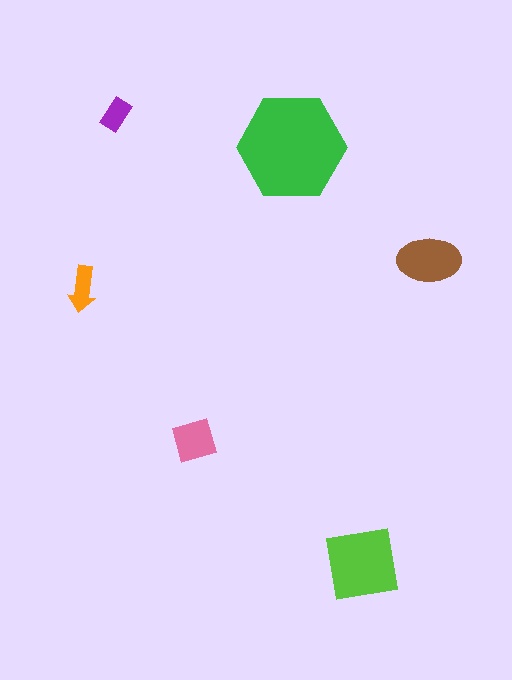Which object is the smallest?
The purple rectangle.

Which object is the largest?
The green hexagon.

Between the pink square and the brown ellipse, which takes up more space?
The brown ellipse.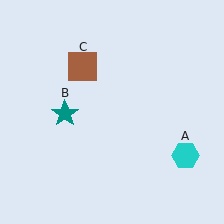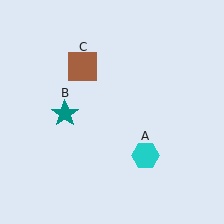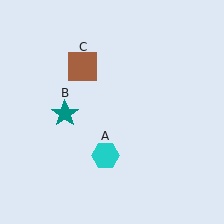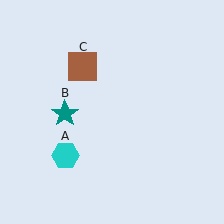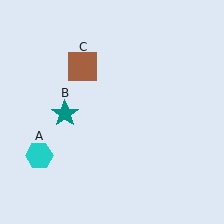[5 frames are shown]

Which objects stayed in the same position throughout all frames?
Teal star (object B) and brown square (object C) remained stationary.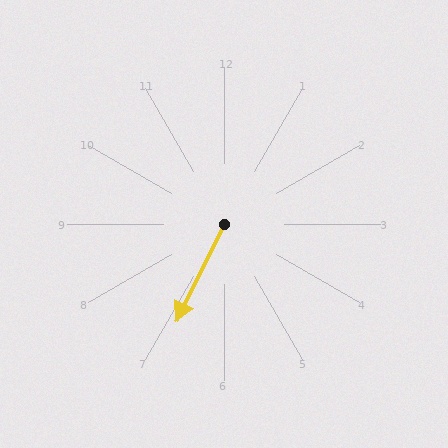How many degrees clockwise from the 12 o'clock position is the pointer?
Approximately 206 degrees.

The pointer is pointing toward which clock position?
Roughly 7 o'clock.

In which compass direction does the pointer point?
Southwest.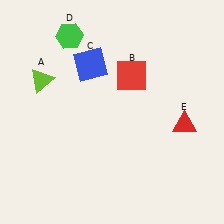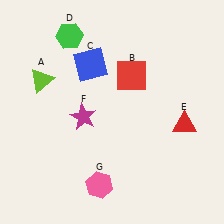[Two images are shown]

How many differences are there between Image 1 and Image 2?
There are 2 differences between the two images.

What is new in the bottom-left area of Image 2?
A magenta star (F) was added in the bottom-left area of Image 2.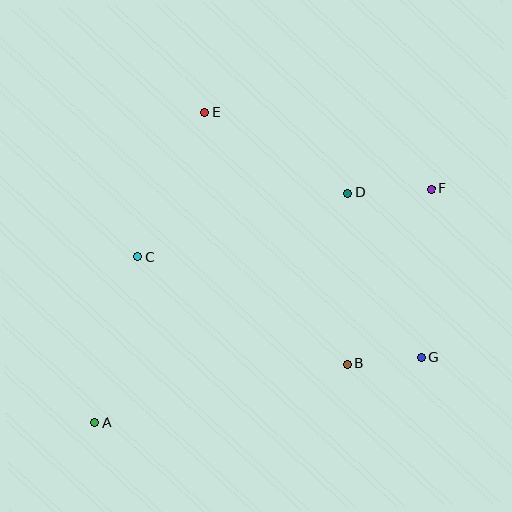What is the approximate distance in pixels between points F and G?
The distance between F and G is approximately 169 pixels.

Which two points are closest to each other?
Points B and G are closest to each other.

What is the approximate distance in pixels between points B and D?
The distance between B and D is approximately 171 pixels.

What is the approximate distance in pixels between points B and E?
The distance between B and E is approximately 289 pixels.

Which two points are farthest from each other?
Points A and F are farthest from each other.